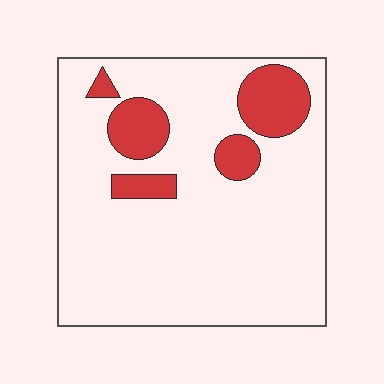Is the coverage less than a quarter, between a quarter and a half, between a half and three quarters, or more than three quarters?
Less than a quarter.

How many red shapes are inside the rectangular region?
5.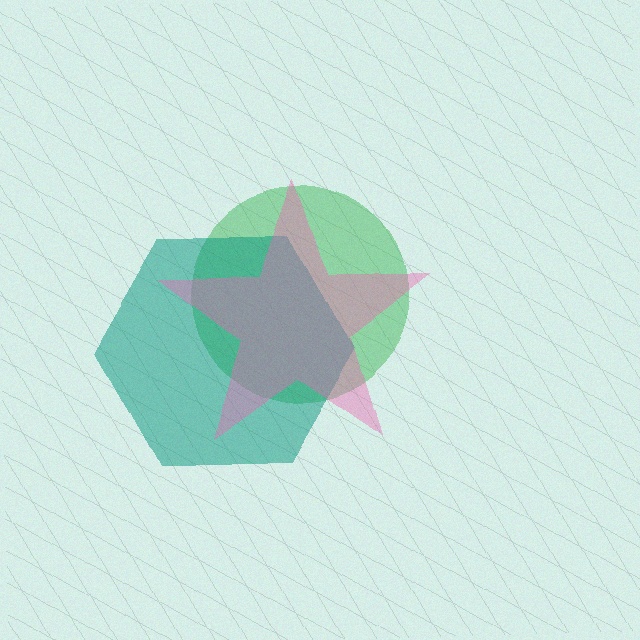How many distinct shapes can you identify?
There are 3 distinct shapes: a green circle, a teal hexagon, a pink star.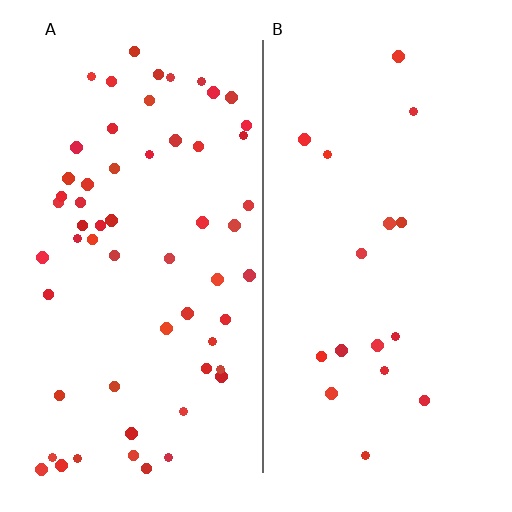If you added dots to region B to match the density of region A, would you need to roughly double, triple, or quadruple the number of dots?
Approximately triple.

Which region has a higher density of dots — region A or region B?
A (the left).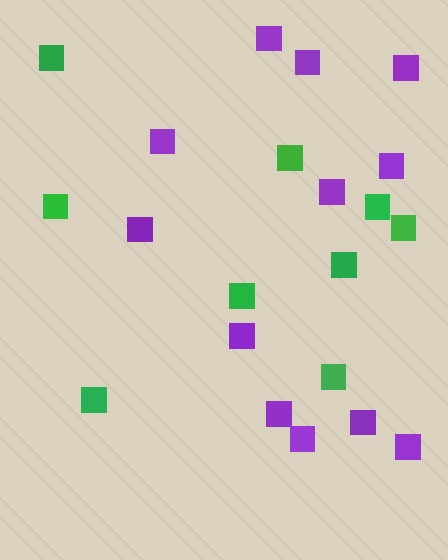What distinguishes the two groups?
There are 2 groups: one group of green squares (9) and one group of purple squares (12).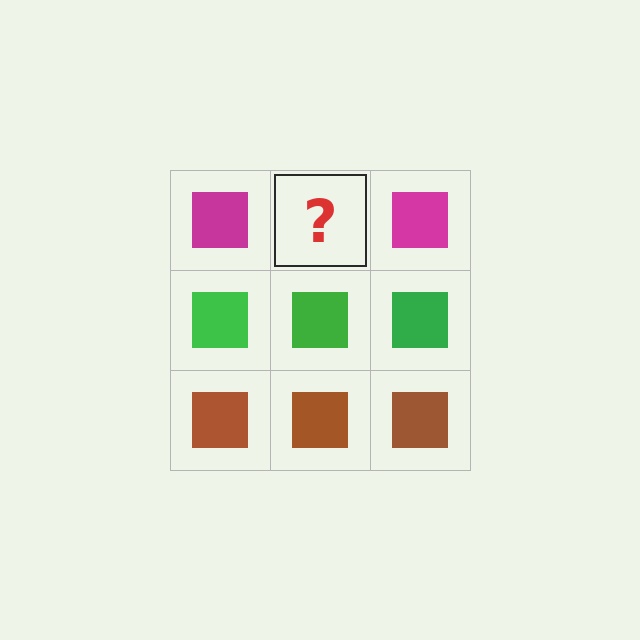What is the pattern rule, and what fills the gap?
The rule is that each row has a consistent color. The gap should be filled with a magenta square.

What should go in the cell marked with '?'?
The missing cell should contain a magenta square.